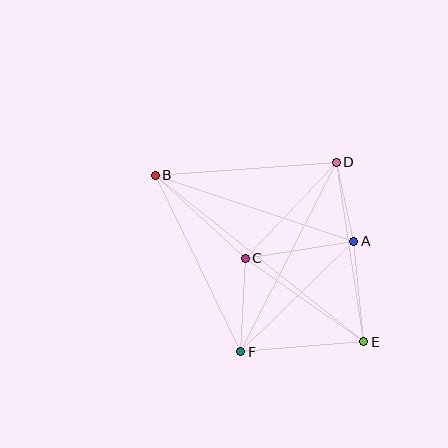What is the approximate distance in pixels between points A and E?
The distance between A and E is approximately 101 pixels.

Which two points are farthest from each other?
Points B and E are farthest from each other.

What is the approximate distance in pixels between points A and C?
The distance between A and C is approximately 110 pixels.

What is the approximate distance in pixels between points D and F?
The distance between D and F is approximately 212 pixels.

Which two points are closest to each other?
Points A and D are closest to each other.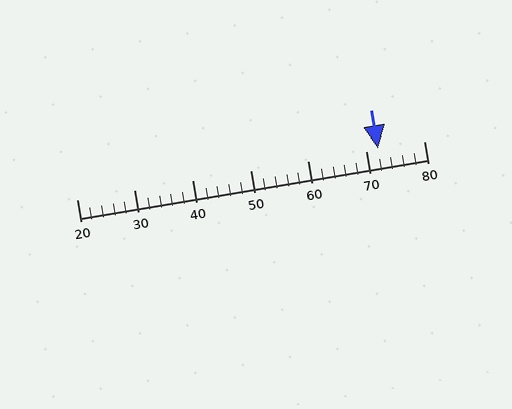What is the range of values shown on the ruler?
The ruler shows values from 20 to 80.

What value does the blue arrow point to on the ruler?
The blue arrow points to approximately 72.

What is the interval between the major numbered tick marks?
The major tick marks are spaced 10 units apart.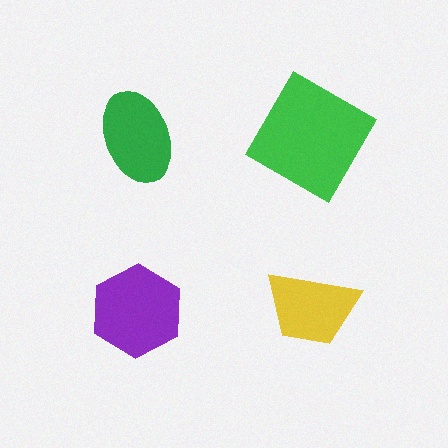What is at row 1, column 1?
A green ellipse.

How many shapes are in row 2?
2 shapes.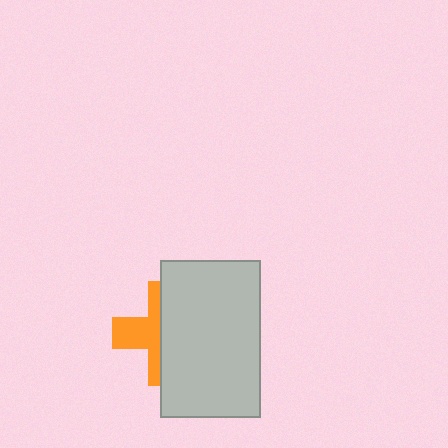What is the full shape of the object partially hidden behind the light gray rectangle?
The partially hidden object is an orange cross.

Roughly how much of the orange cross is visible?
A small part of it is visible (roughly 43%).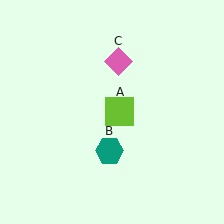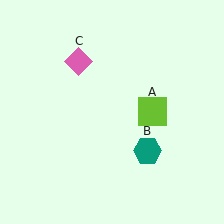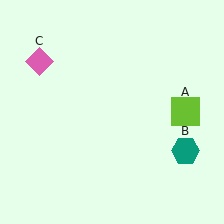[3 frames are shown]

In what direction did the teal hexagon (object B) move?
The teal hexagon (object B) moved right.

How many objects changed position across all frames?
3 objects changed position: lime square (object A), teal hexagon (object B), pink diamond (object C).